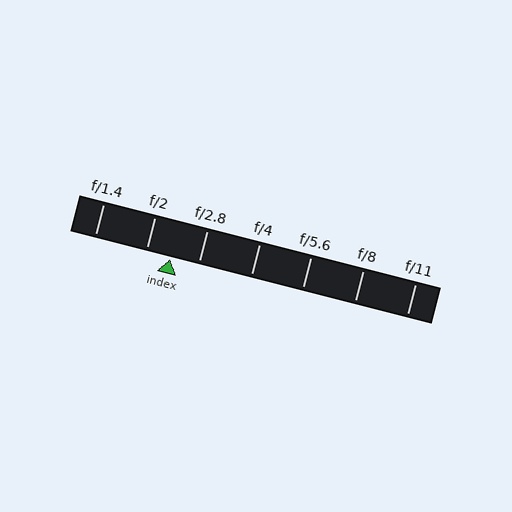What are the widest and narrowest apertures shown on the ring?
The widest aperture shown is f/1.4 and the narrowest is f/11.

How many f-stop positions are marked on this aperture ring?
There are 7 f-stop positions marked.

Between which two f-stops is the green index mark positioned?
The index mark is between f/2 and f/2.8.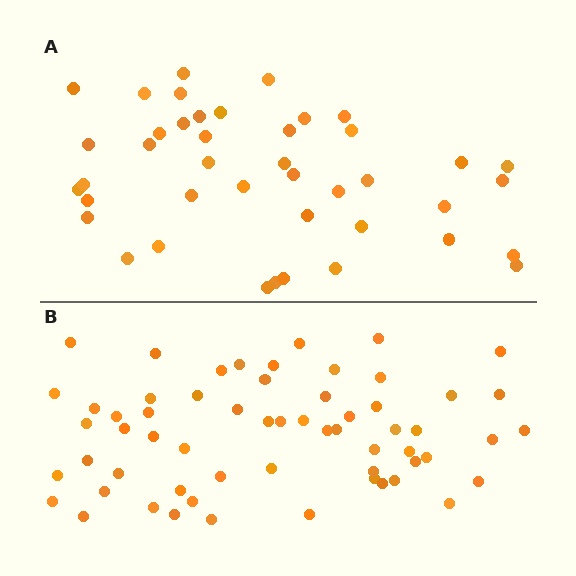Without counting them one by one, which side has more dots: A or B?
Region B (the bottom region) has more dots.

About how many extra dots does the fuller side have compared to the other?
Region B has approximately 20 more dots than region A.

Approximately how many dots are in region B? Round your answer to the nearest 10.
About 60 dots.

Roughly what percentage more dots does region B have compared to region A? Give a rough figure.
About 45% more.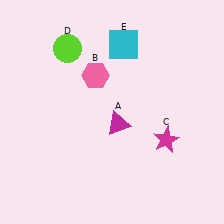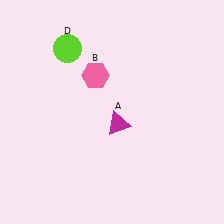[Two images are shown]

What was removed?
The magenta star (C), the cyan square (E) were removed in Image 2.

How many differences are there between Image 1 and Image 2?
There are 2 differences between the two images.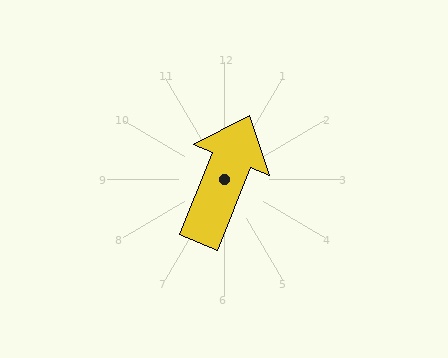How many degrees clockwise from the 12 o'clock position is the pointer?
Approximately 22 degrees.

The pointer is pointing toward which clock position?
Roughly 1 o'clock.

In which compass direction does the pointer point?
North.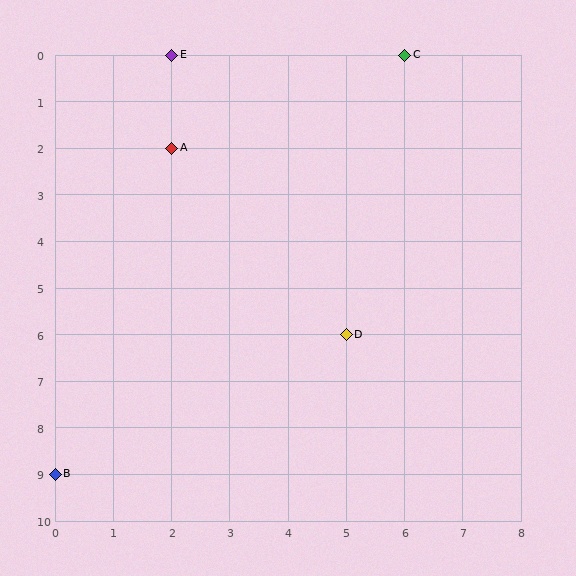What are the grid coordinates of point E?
Point E is at grid coordinates (2, 0).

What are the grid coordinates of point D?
Point D is at grid coordinates (5, 6).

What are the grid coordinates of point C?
Point C is at grid coordinates (6, 0).